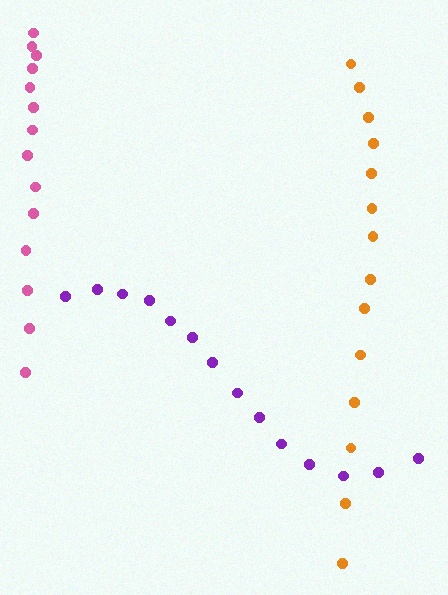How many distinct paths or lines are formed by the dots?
There are 3 distinct paths.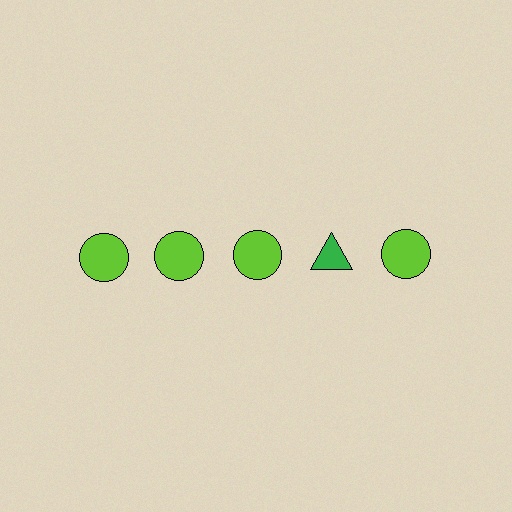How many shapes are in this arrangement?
There are 5 shapes arranged in a grid pattern.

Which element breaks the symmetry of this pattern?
The green triangle in the top row, second from right column breaks the symmetry. All other shapes are lime circles.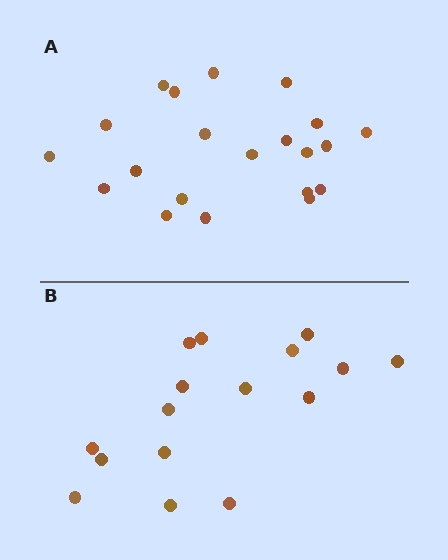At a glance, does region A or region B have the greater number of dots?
Region A (the top region) has more dots.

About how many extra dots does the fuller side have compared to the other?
Region A has about 5 more dots than region B.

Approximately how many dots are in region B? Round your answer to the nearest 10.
About 20 dots. (The exact count is 16, which rounds to 20.)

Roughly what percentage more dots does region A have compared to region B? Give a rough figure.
About 30% more.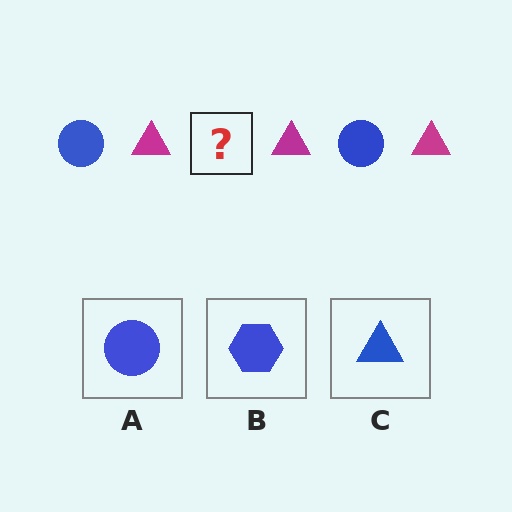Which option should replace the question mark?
Option A.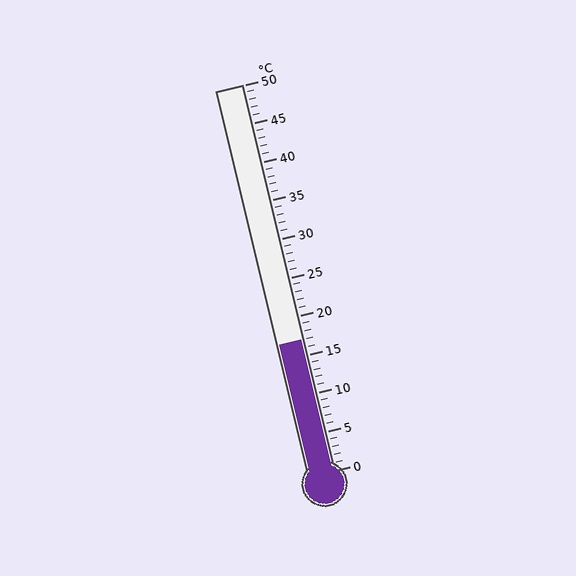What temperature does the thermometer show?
The thermometer shows approximately 17°C.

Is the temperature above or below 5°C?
The temperature is above 5°C.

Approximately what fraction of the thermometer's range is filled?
The thermometer is filled to approximately 35% of its range.